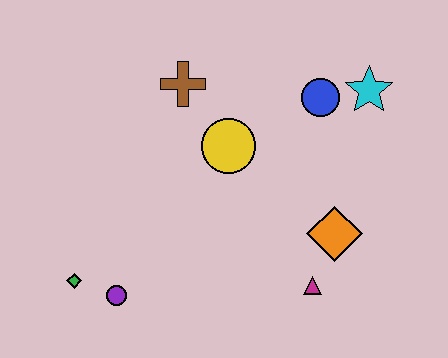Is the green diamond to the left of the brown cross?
Yes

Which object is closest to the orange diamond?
The magenta triangle is closest to the orange diamond.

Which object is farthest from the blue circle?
The green diamond is farthest from the blue circle.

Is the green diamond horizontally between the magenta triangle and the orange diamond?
No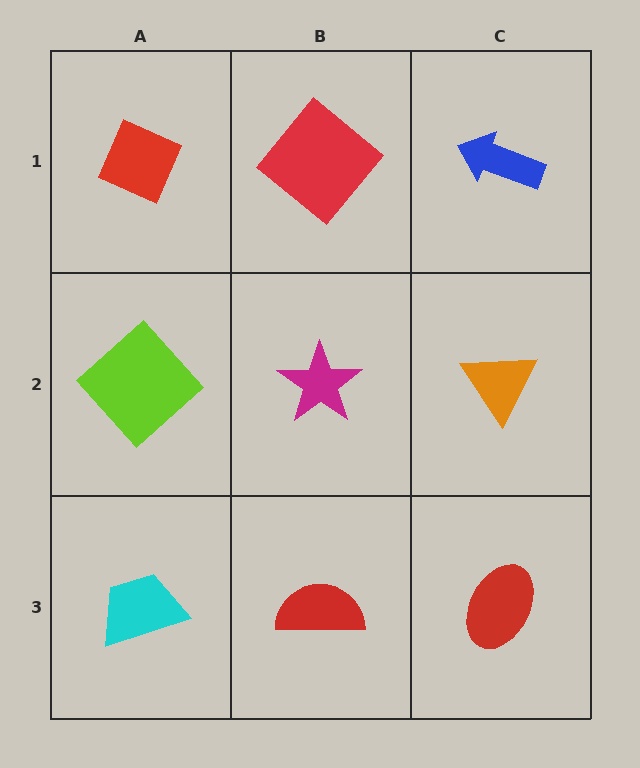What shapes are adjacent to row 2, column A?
A red diamond (row 1, column A), a cyan trapezoid (row 3, column A), a magenta star (row 2, column B).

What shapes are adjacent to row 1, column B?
A magenta star (row 2, column B), a red diamond (row 1, column A), a blue arrow (row 1, column C).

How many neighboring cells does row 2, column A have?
3.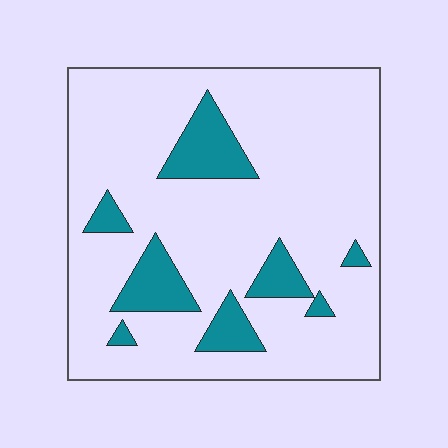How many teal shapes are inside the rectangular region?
8.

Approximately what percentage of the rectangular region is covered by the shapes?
Approximately 15%.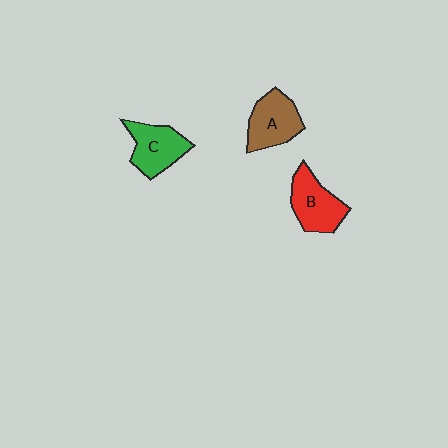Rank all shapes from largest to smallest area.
From largest to smallest: B (red), A (brown), C (green).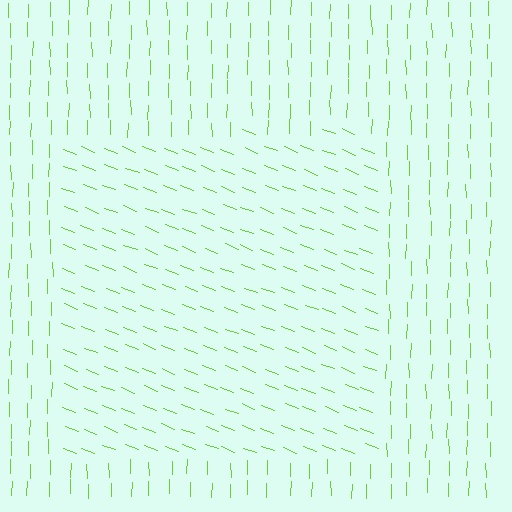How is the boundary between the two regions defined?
The boundary is defined purely by a change in line orientation (approximately 69 degrees difference). All lines are the same color and thickness.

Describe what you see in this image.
The image is filled with small lime line segments. A rectangle region in the image has lines oriented differently from the surrounding lines, creating a visible texture boundary.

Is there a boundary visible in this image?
Yes, there is a texture boundary formed by a change in line orientation.